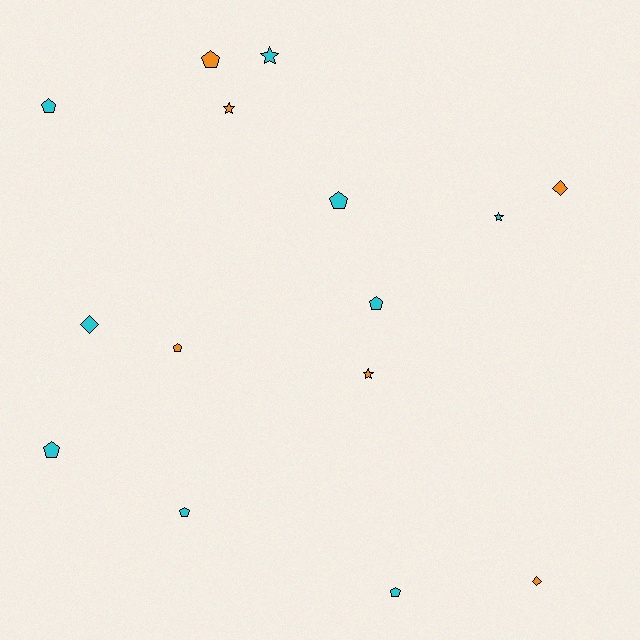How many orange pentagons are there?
There are 2 orange pentagons.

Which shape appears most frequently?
Pentagon, with 8 objects.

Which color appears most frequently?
Cyan, with 9 objects.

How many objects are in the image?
There are 15 objects.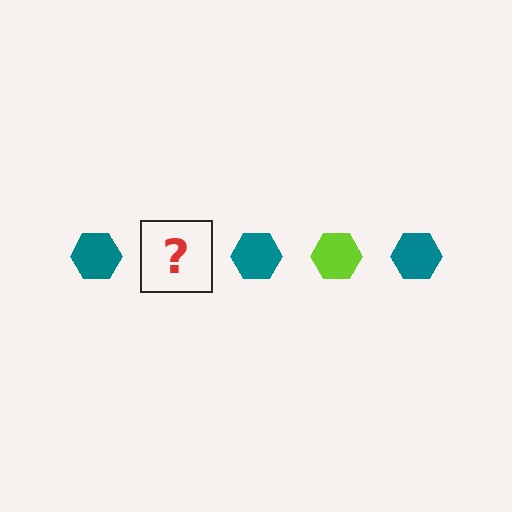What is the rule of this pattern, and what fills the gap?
The rule is that the pattern cycles through teal, lime hexagons. The gap should be filled with a lime hexagon.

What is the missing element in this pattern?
The missing element is a lime hexagon.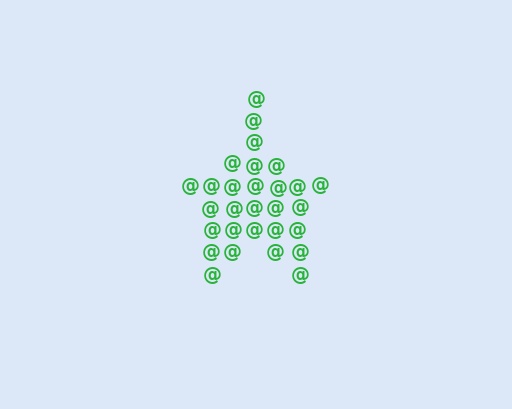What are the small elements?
The small elements are at signs.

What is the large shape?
The large shape is a star.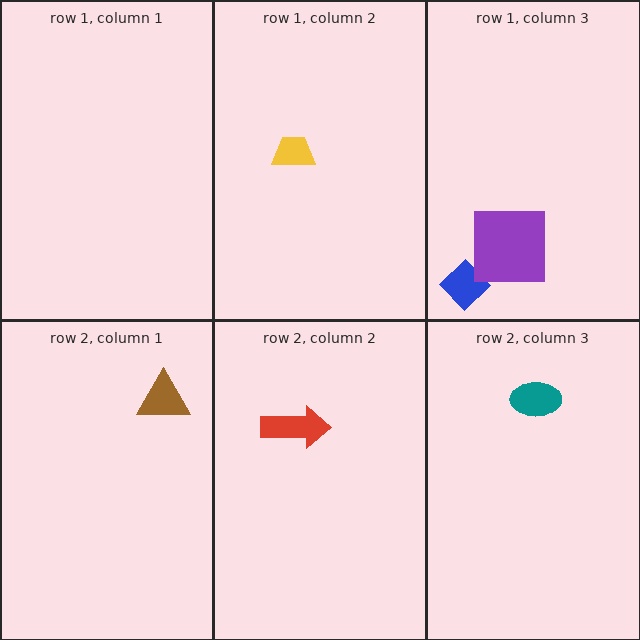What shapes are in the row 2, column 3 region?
The teal ellipse.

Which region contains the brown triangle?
The row 2, column 1 region.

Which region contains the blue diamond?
The row 1, column 3 region.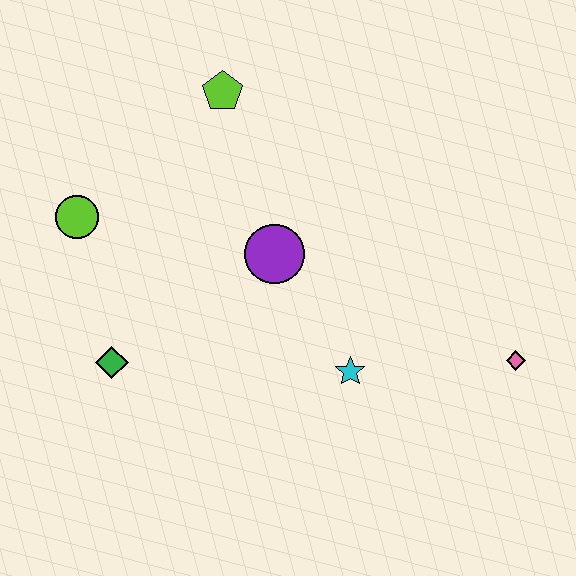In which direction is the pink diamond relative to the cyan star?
The pink diamond is to the right of the cyan star.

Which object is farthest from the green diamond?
The pink diamond is farthest from the green diamond.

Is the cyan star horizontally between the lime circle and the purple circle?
No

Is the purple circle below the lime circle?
Yes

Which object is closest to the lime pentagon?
The purple circle is closest to the lime pentagon.